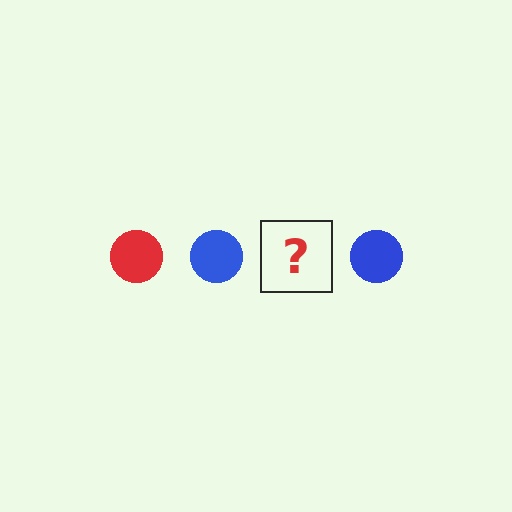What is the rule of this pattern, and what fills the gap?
The rule is that the pattern cycles through red, blue circles. The gap should be filled with a red circle.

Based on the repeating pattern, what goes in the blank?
The blank should be a red circle.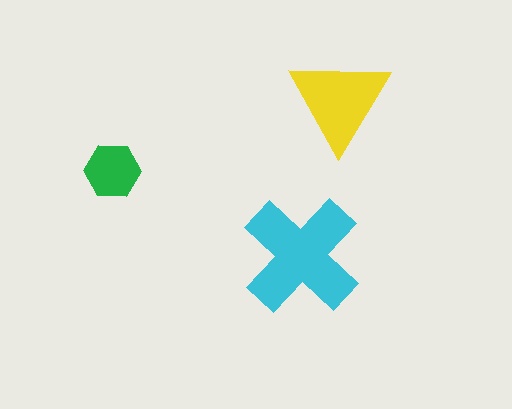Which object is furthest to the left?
The green hexagon is leftmost.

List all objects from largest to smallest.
The cyan cross, the yellow triangle, the green hexagon.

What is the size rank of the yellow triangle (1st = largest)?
2nd.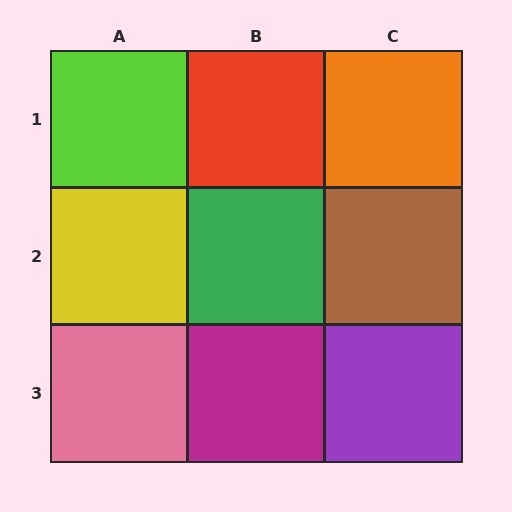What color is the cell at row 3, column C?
Purple.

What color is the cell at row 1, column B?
Red.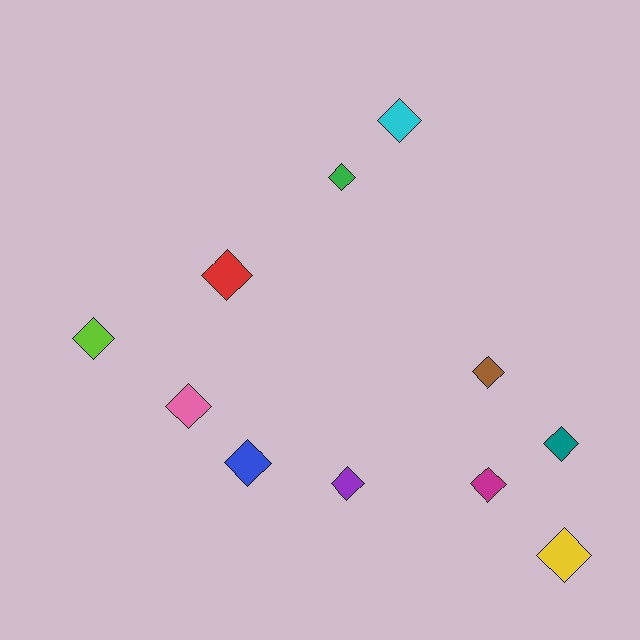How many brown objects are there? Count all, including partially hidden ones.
There is 1 brown object.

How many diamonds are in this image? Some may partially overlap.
There are 11 diamonds.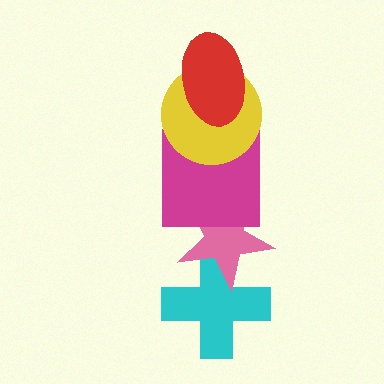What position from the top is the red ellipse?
The red ellipse is 1st from the top.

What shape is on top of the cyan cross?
The pink star is on top of the cyan cross.